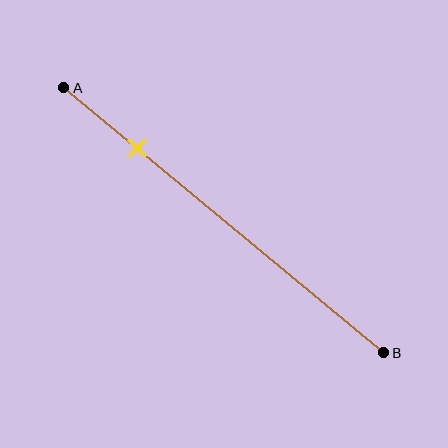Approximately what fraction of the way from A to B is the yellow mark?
The yellow mark is approximately 25% of the way from A to B.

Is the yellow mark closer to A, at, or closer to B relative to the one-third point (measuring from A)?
The yellow mark is closer to point A than the one-third point of segment AB.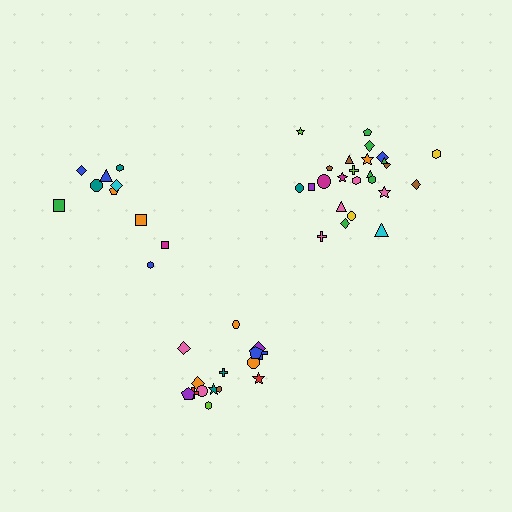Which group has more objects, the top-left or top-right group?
The top-right group.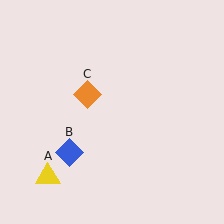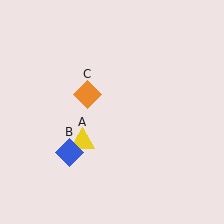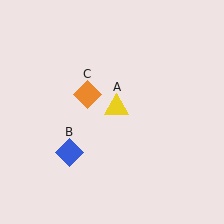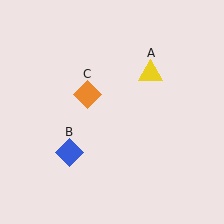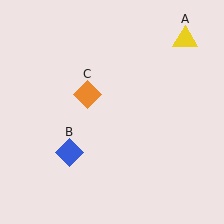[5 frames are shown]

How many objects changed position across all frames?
1 object changed position: yellow triangle (object A).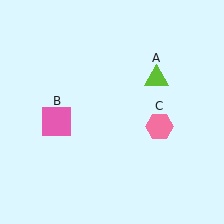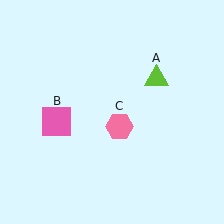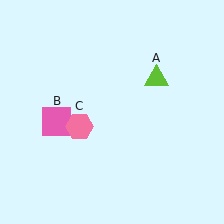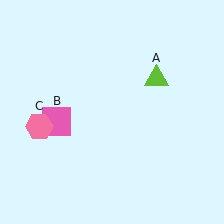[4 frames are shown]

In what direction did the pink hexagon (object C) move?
The pink hexagon (object C) moved left.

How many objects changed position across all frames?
1 object changed position: pink hexagon (object C).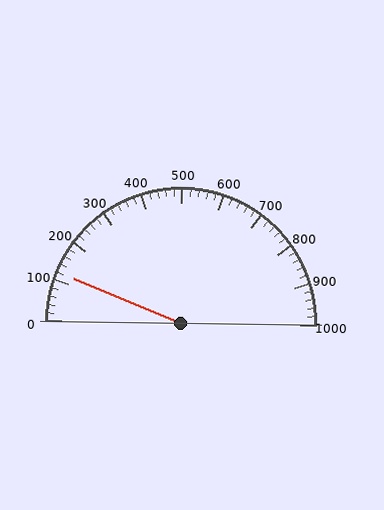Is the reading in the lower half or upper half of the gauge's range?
The reading is in the lower half of the range (0 to 1000).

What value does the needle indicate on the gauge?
The needle indicates approximately 120.